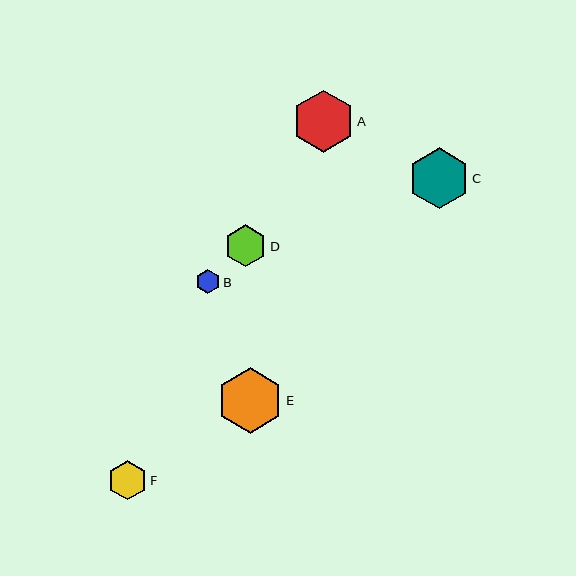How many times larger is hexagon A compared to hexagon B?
Hexagon A is approximately 2.5 times the size of hexagon B.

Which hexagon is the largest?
Hexagon E is the largest with a size of approximately 65 pixels.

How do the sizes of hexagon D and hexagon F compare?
Hexagon D and hexagon F are approximately the same size.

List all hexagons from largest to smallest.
From largest to smallest: E, A, C, D, F, B.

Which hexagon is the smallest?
Hexagon B is the smallest with a size of approximately 24 pixels.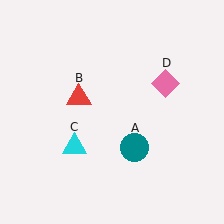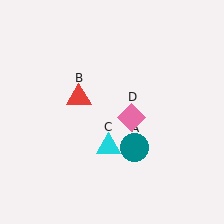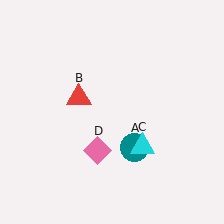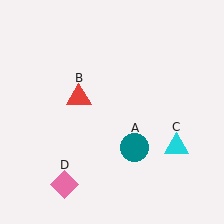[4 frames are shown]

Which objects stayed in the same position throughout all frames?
Teal circle (object A) and red triangle (object B) remained stationary.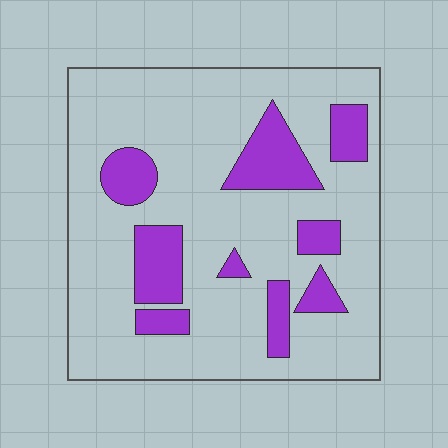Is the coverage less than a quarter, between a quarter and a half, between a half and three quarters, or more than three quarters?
Less than a quarter.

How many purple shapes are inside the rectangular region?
9.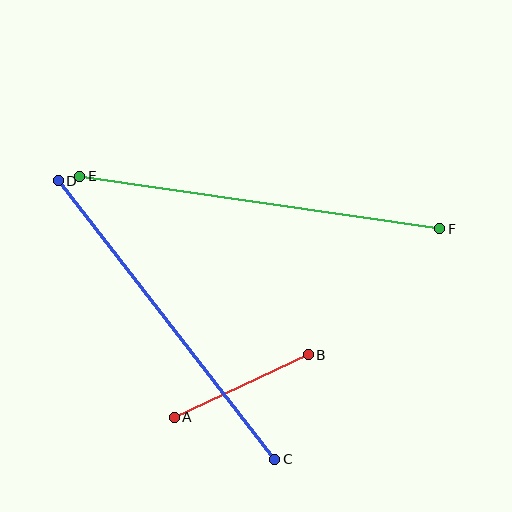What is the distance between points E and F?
The distance is approximately 364 pixels.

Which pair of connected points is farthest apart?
Points E and F are farthest apart.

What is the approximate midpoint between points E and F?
The midpoint is at approximately (260, 202) pixels.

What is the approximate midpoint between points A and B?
The midpoint is at approximately (241, 386) pixels.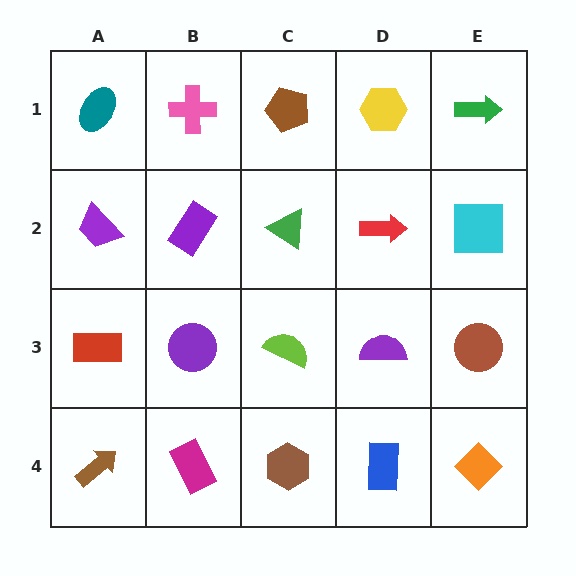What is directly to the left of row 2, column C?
A purple rectangle.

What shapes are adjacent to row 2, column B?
A pink cross (row 1, column B), a purple circle (row 3, column B), a purple trapezoid (row 2, column A), a green triangle (row 2, column C).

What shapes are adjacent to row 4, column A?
A red rectangle (row 3, column A), a magenta rectangle (row 4, column B).